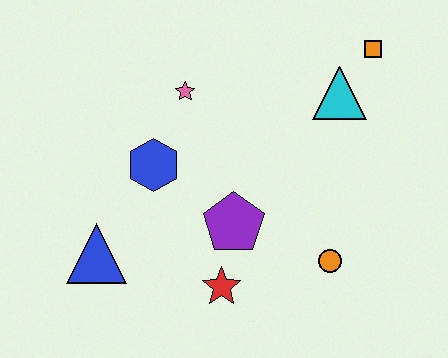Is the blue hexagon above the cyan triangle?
No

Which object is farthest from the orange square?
The blue triangle is farthest from the orange square.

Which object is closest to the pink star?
The blue hexagon is closest to the pink star.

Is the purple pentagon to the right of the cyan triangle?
No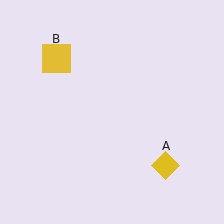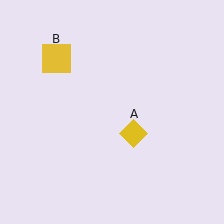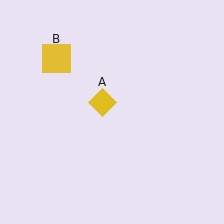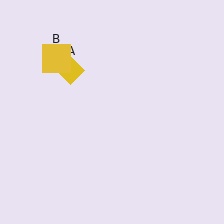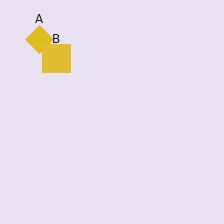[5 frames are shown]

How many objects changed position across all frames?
1 object changed position: yellow diamond (object A).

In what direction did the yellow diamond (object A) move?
The yellow diamond (object A) moved up and to the left.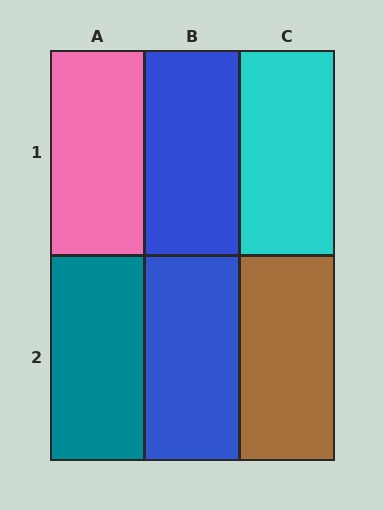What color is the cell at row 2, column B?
Blue.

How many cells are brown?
1 cell is brown.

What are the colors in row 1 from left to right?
Pink, blue, cyan.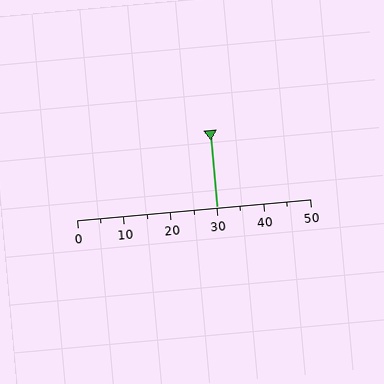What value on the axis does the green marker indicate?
The marker indicates approximately 30.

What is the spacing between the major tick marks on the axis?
The major ticks are spaced 10 apart.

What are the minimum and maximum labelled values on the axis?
The axis runs from 0 to 50.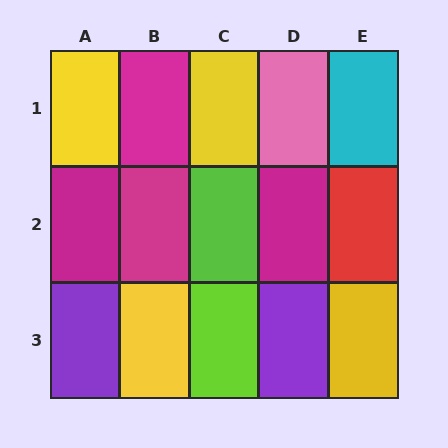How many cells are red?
1 cell is red.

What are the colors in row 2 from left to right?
Magenta, magenta, lime, magenta, red.